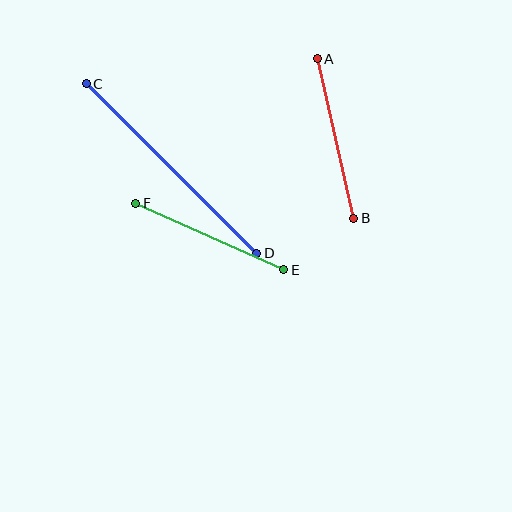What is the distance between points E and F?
The distance is approximately 162 pixels.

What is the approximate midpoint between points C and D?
The midpoint is at approximately (171, 168) pixels.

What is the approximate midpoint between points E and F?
The midpoint is at approximately (210, 236) pixels.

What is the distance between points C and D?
The distance is approximately 240 pixels.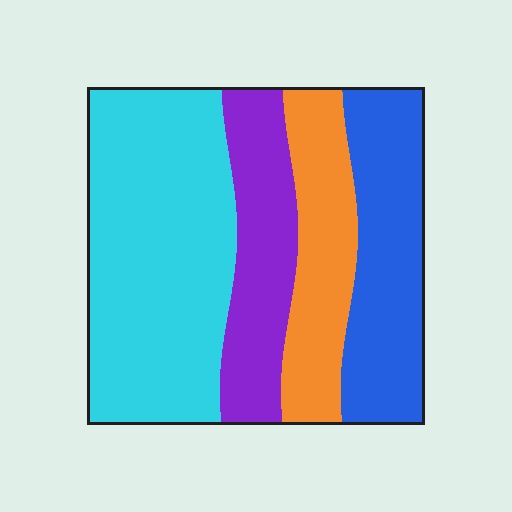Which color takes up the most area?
Cyan, at roughly 40%.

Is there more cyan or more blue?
Cyan.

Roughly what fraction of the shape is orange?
Orange takes up about one sixth (1/6) of the shape.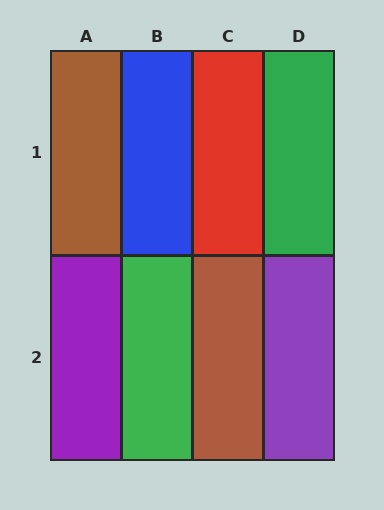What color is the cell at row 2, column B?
Green.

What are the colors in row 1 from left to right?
Brown, blue, red, green.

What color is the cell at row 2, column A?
Purple.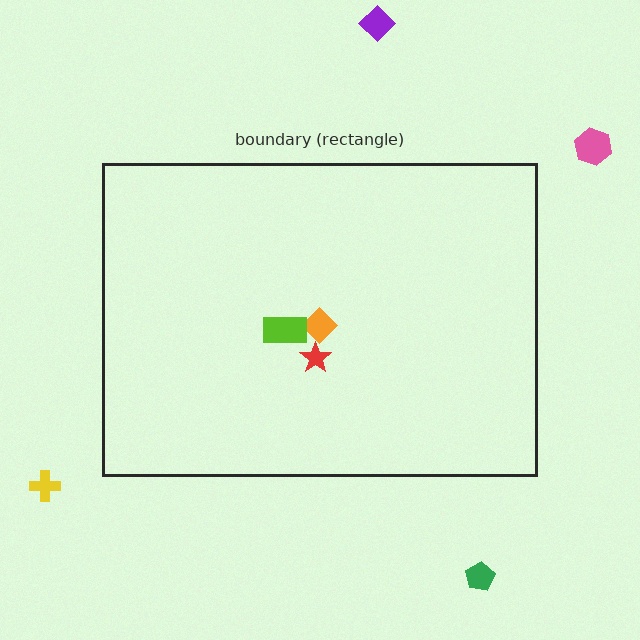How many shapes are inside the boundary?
3 inside, 4 outside.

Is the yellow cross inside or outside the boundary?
Outside.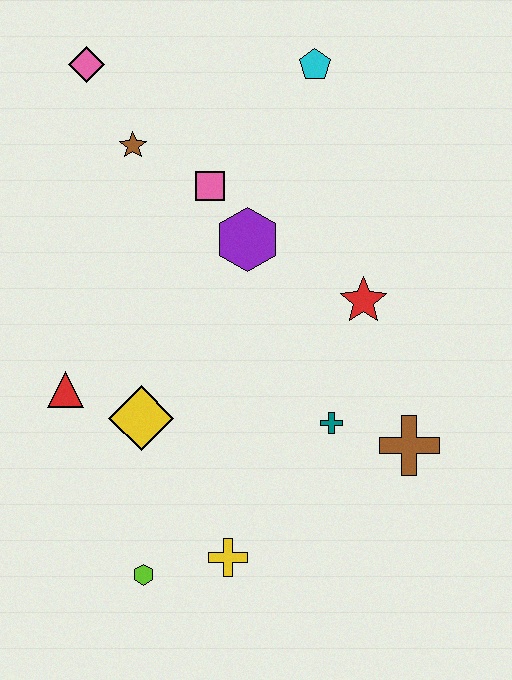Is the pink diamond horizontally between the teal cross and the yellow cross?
No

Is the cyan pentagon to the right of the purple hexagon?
Yes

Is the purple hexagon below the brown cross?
No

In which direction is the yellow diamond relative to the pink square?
The yellow diamond is below the pink square.